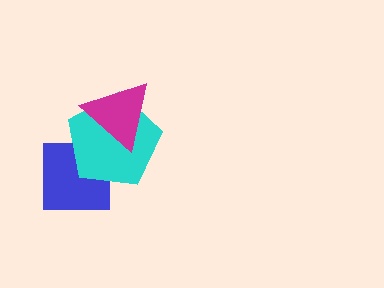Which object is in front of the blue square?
The cyan pentagon is in front of the blue square.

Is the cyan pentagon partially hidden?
Yes, it is partially covered by another shape.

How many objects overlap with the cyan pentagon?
2 objects overlap with the cyan pentagon.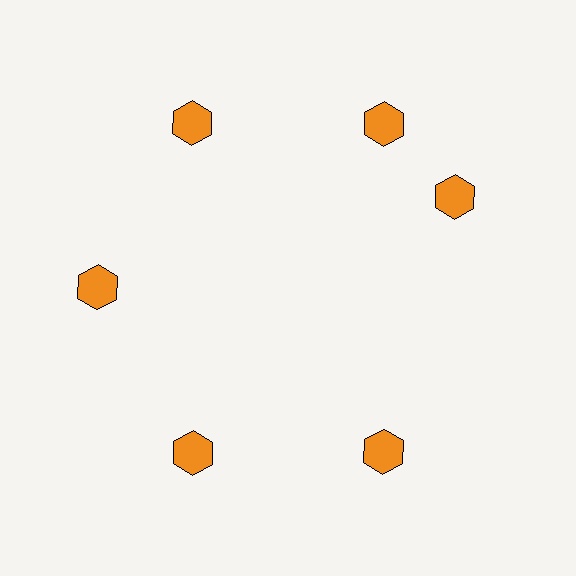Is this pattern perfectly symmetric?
No. The 6 orange hexagons are arranged in a ring, but one element near the 3 o'clock position is rotated out of alignment along the ring, breaking the 6-fold rotational symmetry.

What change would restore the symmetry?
The symmetry would be restored by rotating it back into even spacing with its neighbors so that all 6 hexagons sit at equal angles and equal distance from the center.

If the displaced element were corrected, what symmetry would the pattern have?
It would have 6-fold rotational symmetry — the pattern would map onto itself every 60 degrees.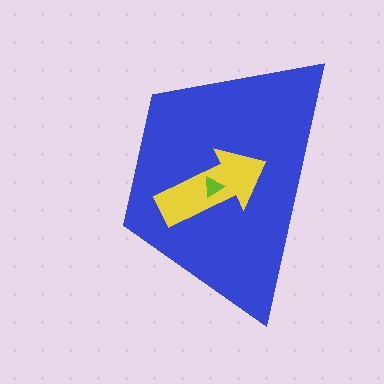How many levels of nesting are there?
3.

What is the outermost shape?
The blue trapezoid.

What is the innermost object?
The lime triangle.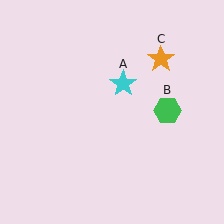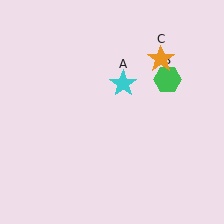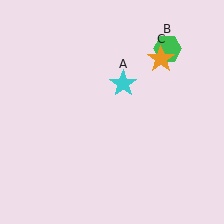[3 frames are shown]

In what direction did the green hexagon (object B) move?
The green hexagon (object B) moved up.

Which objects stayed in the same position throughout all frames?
Cyan star (object A) and orange star (object C) remained stationary.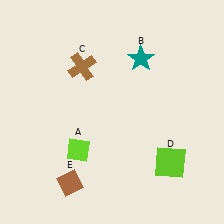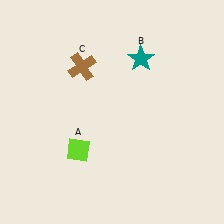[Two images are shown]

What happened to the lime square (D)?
The lime square (D) was removed in Image 2. It was in the bottom-right area of Image 1.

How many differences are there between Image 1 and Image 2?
There are 2 differences between the two images.